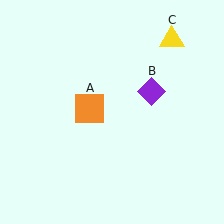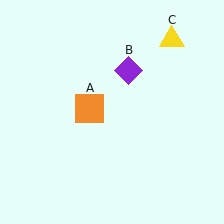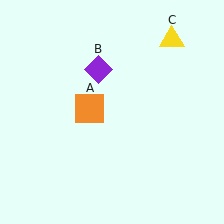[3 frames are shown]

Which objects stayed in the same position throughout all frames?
Orange square (object A) and yellow triangle (object C) remained stationary.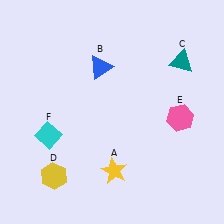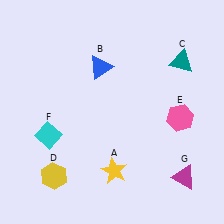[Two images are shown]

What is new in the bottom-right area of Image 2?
A magenta triangle (G) was added in the bottom-right area of Image 2.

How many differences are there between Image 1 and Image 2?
There is 1 difference between the two images.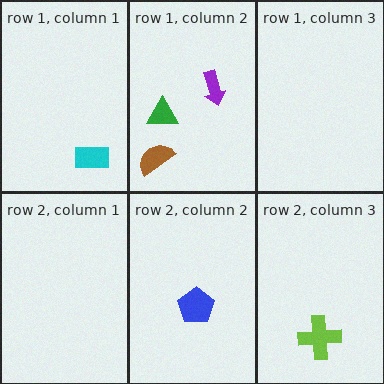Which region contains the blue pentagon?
The row 2, column 2 region.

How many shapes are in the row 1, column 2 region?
3.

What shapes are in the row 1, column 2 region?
The green triangle, the purple arrow, the brown semicircle.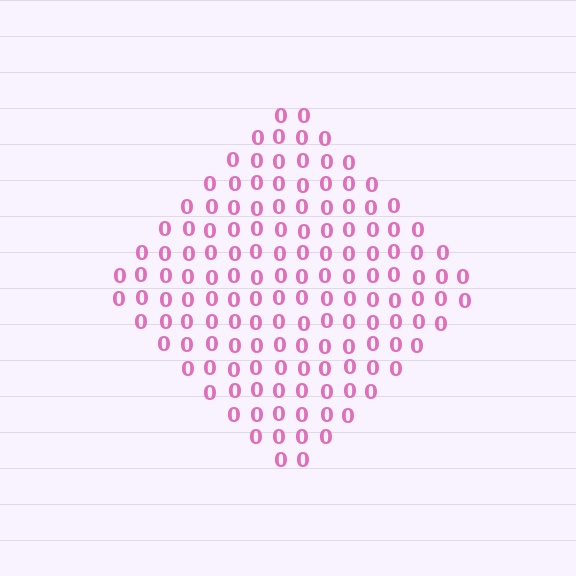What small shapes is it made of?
It is made of small digit 0's.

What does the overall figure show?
The overall figure shows a diamond.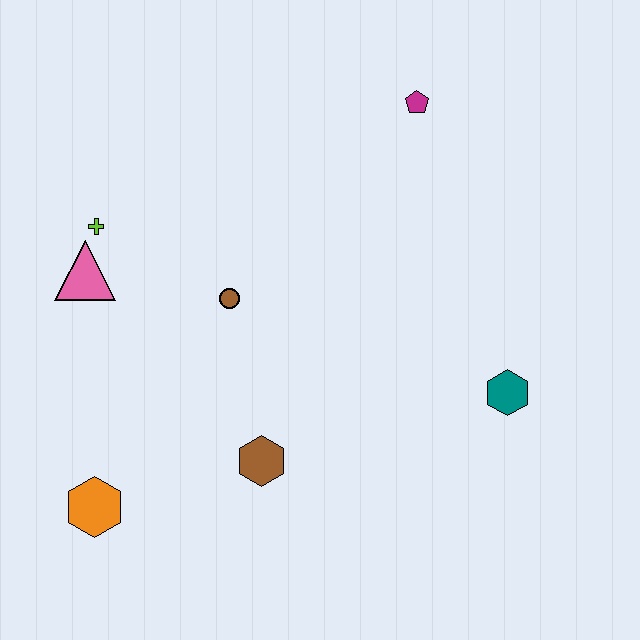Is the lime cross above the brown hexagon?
Yes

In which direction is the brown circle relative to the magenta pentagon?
The brown circle is below the magenta pentagon.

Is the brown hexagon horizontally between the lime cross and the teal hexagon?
Yes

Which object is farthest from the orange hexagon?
The magenta pentagon is farthest from the orange hexagon.